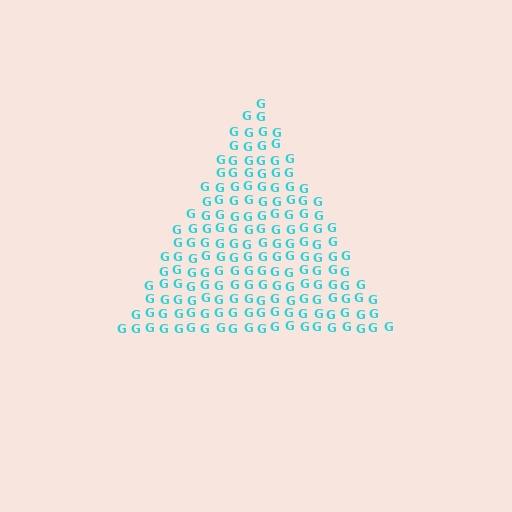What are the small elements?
The small elements are letter G's.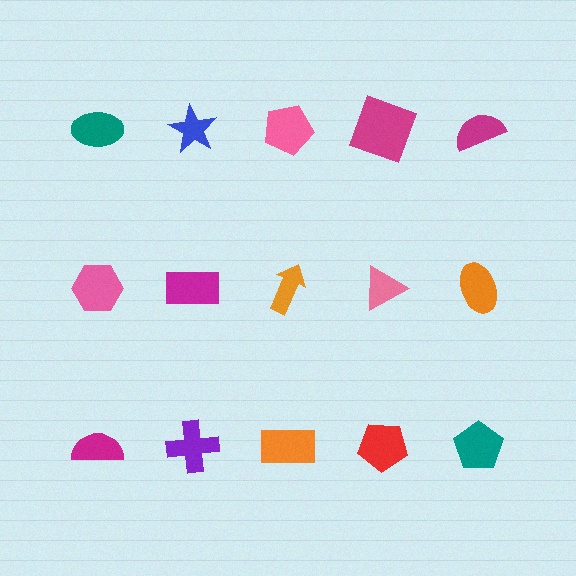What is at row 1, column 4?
A magenta square.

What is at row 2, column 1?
A pink hexagon.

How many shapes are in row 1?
5 shapes.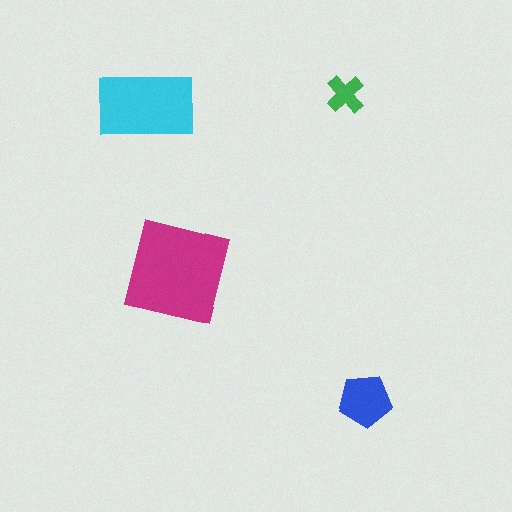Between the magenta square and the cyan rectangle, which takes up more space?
The magenta square.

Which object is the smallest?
The green cross.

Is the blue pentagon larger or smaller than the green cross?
Larger.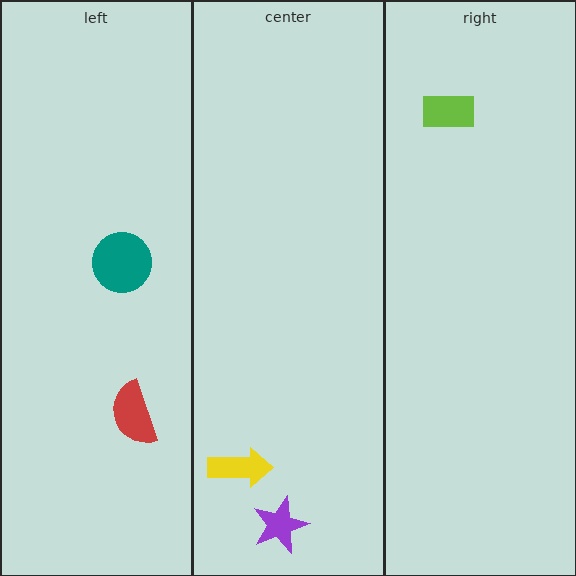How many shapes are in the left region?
2.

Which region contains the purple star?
The center region.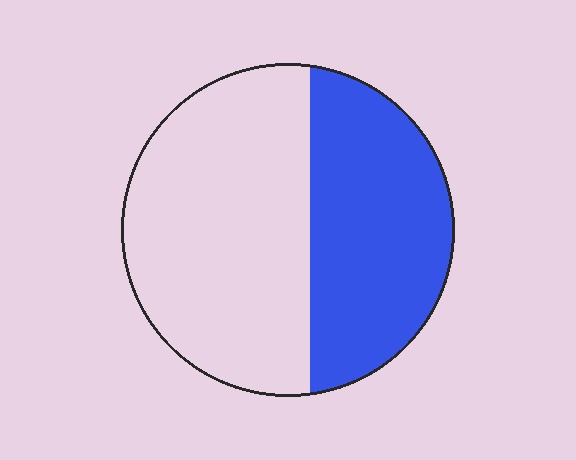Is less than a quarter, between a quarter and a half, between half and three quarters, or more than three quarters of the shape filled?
Between a quarter and a half.